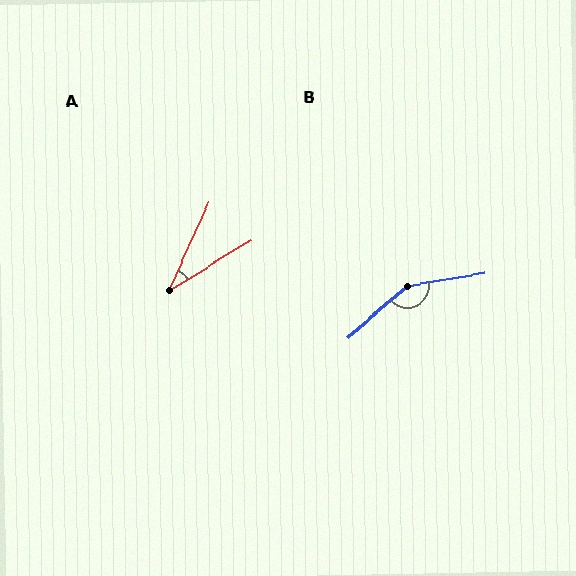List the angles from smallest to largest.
A (33°), B (149°).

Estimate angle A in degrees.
Approximately 33 degrees.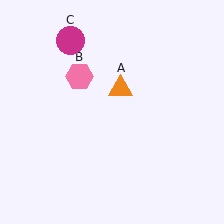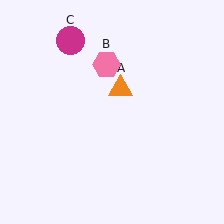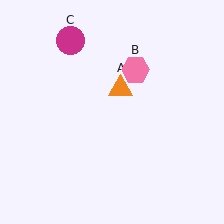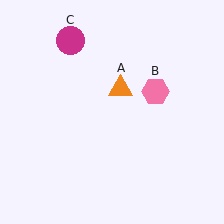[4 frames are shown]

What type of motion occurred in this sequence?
The pink hexagon (object B) rotated clockwise around the center of the scene.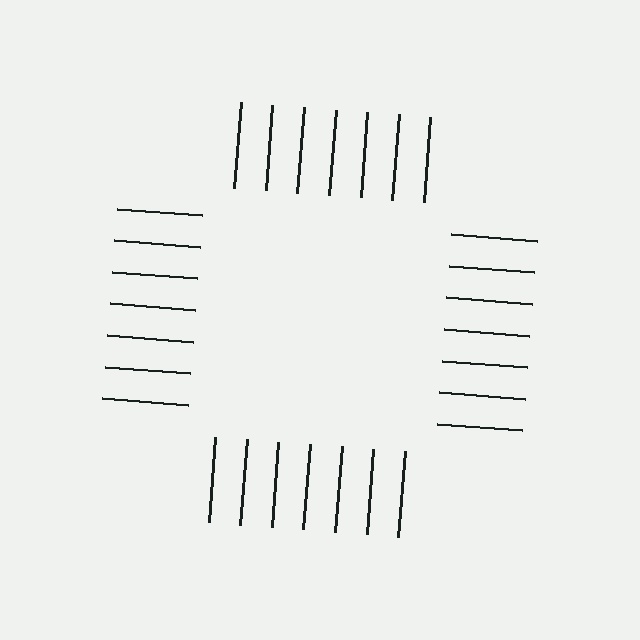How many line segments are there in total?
28 — 7 along each of the 4 edges.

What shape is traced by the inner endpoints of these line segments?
An illusory square — the line segments terminate on its edges but no continuous stroke is drawn.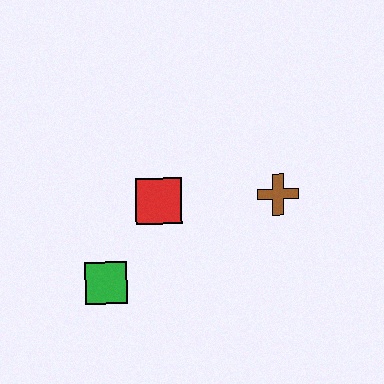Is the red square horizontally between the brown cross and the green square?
Yes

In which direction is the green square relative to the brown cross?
The green square is to the left of the brown cross.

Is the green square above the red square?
No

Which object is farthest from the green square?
The brown cross is farthest from the green square.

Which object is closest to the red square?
The green square is closest to the red square.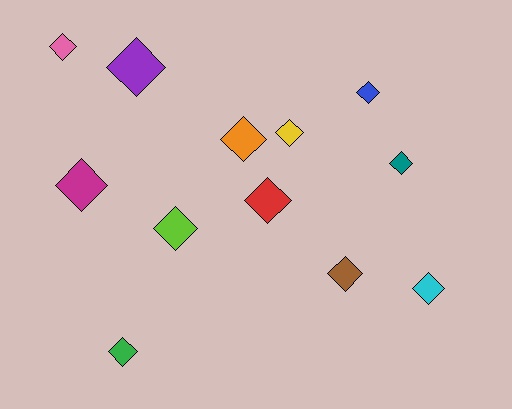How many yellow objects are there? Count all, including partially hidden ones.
There is 1 yellow object.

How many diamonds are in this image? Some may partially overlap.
There are 12 diamonds.